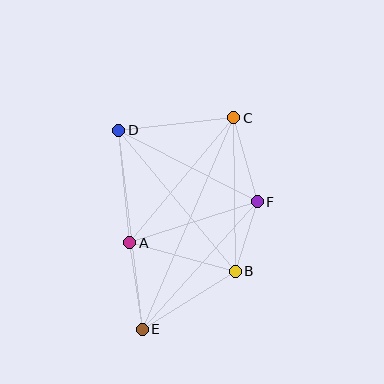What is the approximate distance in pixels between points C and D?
The distance between C and D is approximately 116 pixels.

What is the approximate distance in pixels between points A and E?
The distance between A and E is approximately 88 pixels.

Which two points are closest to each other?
Points B and F are closest to each other.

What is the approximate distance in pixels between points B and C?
The distance between B and C is approximately 154 pixels.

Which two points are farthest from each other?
Points C and E are farthest from each other.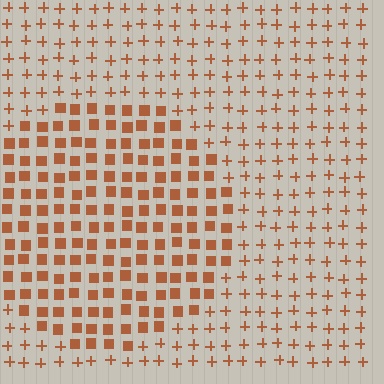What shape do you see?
I see a circle.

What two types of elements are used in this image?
The image uses squares inside the circle region and plus signs outside it.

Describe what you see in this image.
The image is filled with small brown elements arranged in a uniform grid. A circle-shaped region contains squares, while the surrounding area contains plus signs. The boundary is defined purely by the change in element shape.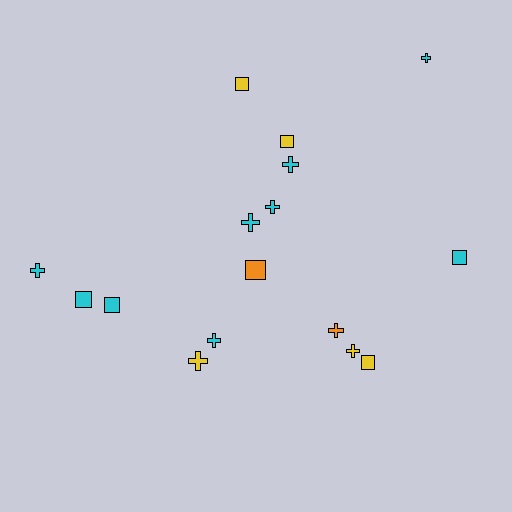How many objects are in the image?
There are 16 objects.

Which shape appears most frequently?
Cross, with 9 objects.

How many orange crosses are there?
There is 1 orange cross.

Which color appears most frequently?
Cyan, with 9 objects.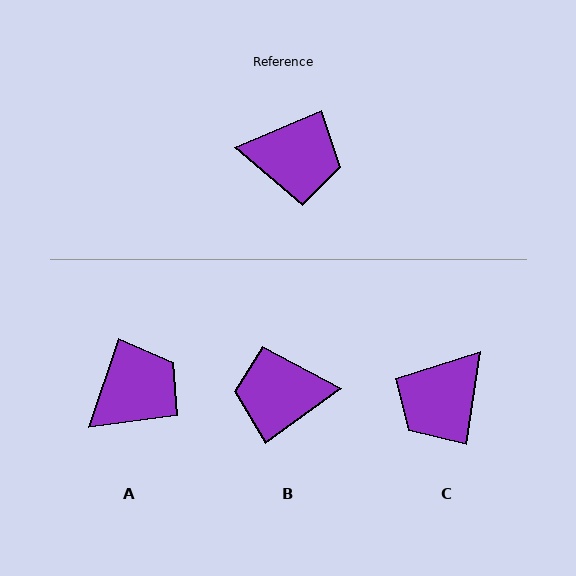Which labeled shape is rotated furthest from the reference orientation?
B, about 168 degrees away.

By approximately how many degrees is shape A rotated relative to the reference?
Approximately 48 degrees counter-clockwise.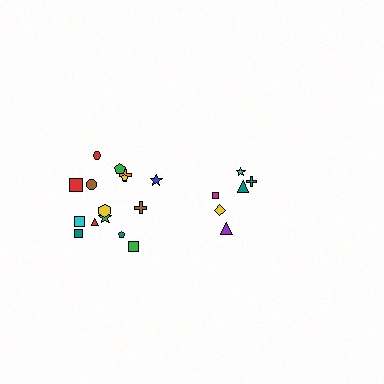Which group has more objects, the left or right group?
The left group.